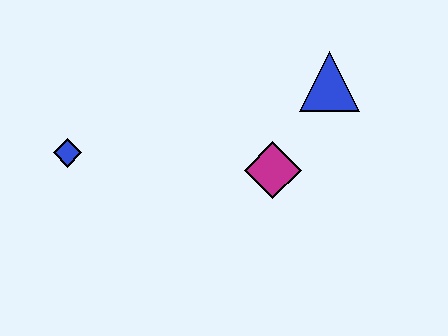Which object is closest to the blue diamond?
The magenta diamond is closest to the blue diamond.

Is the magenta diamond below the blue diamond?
Yes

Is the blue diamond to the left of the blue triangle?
Yes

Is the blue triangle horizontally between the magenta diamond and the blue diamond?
No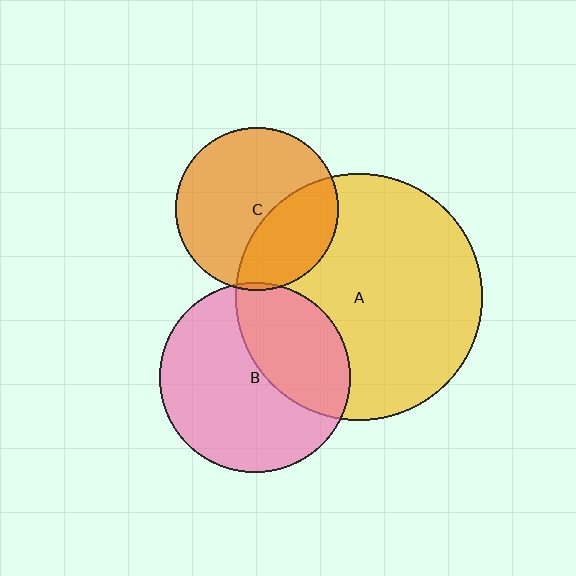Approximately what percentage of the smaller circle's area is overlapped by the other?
Approximately 35%.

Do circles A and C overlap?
Yes.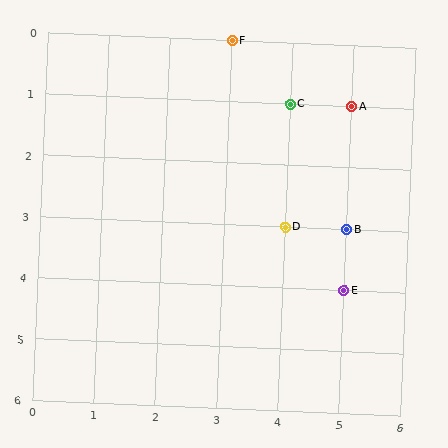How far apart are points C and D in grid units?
Points C and D are 2 rows apart.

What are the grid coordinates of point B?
Point B is at grid coordinates (5, 3).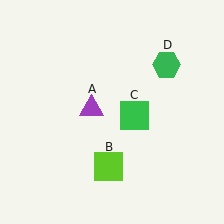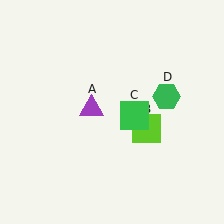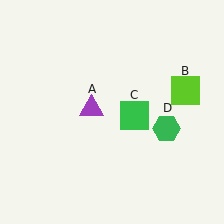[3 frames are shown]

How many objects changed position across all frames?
2 objects changed position: lime square (object B), green hexagon (object D).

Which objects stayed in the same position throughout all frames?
Purple triangle (object A) and green square (object C) remained stationary.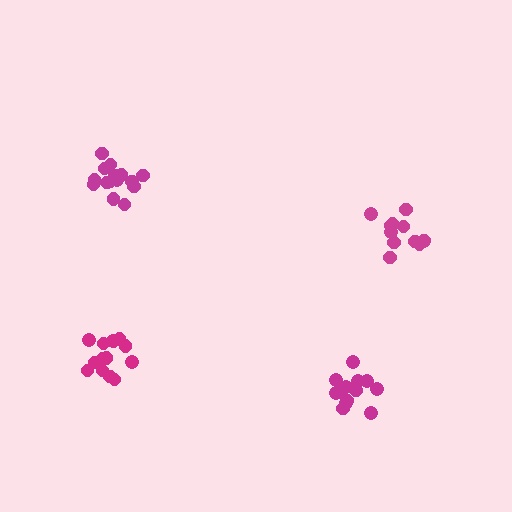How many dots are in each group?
Group 1: 15 dots, Group 2: 14 dots, Group 3: 14 dots, Group 4: 12 dots (55 total).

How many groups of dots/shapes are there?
There are 4 groups.